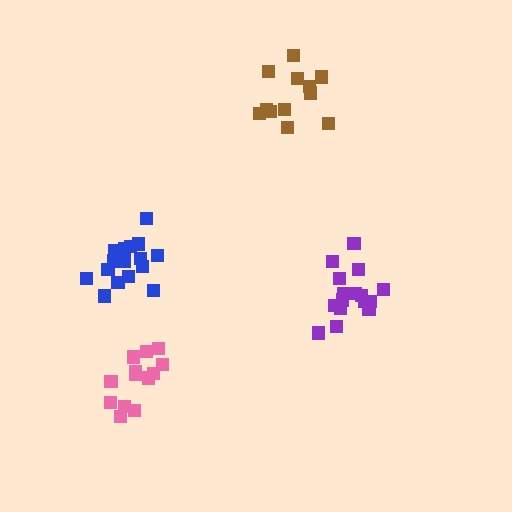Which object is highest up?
The brown cluster is topmost.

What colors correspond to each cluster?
The clusters are colored: blue, brown, purple, pink.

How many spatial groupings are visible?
There are 4 spatial groupings.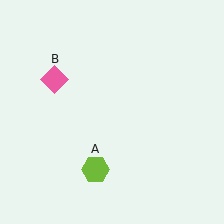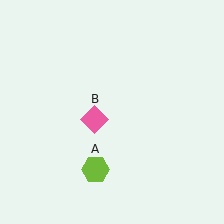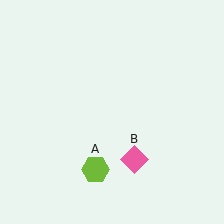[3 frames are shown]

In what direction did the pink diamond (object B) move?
The pink diamond (object B) moved down and to the right.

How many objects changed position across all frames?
1 object changed position: pink diamond (object B).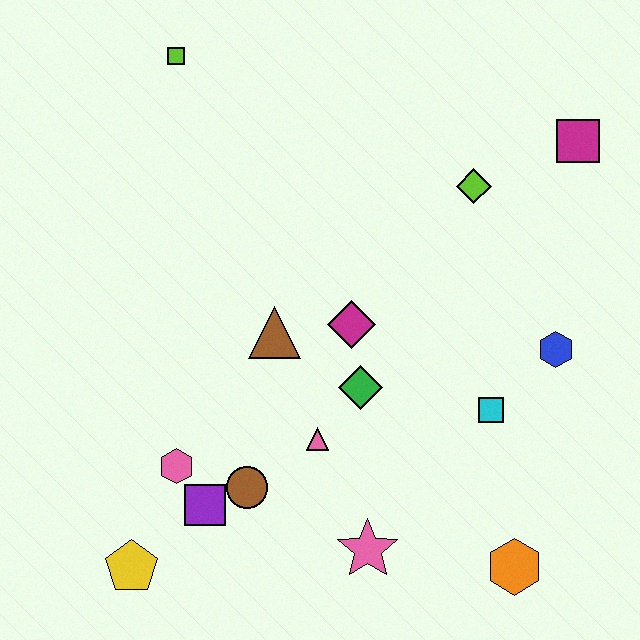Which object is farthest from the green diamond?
The lime square is farthest from the green diamond.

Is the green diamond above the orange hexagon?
Yes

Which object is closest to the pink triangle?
The green diamond is closest to the pink triangle.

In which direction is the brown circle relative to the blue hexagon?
The brown circle is to the left of the blue hexagon.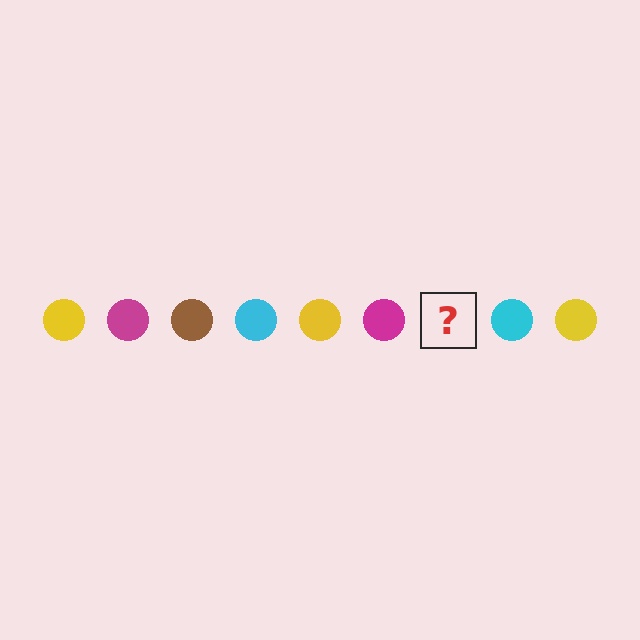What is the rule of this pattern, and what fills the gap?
The rule is that the pattern cycles through yellow, magenta, brown, cyan circles. The gap should be filled with a brown circle.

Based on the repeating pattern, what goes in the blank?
The blank should be a brown circle.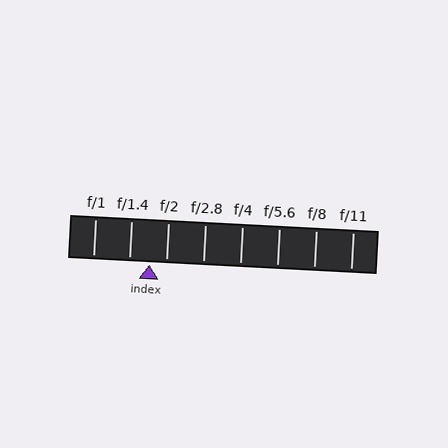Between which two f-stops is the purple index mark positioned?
The index mark is between f/1.4 and f/2.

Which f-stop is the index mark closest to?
The index mark is closest to f/2.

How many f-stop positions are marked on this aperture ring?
There are 8 f-stop positions marked.